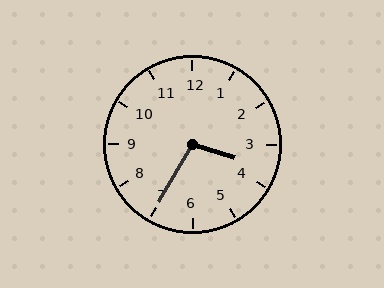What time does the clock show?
3:35.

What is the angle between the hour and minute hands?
Approximately 102 degrees.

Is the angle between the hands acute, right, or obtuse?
It is obtuse.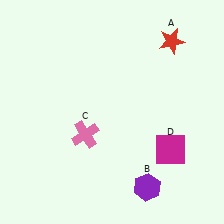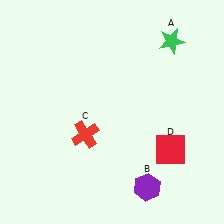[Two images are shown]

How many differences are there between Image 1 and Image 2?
There are 3 differences between the two images.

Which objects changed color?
A changed from red to green. C changed from pink to red. D changed from magenta to red.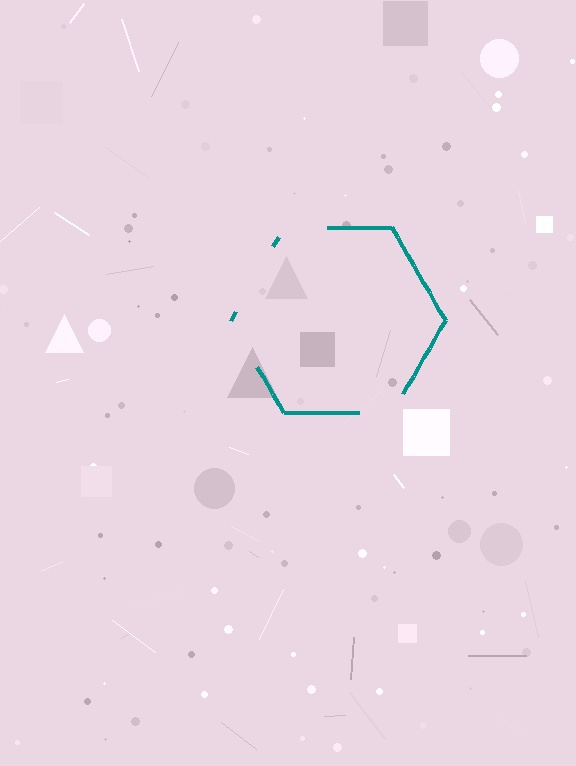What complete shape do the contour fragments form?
The contour fragments form a hexagon.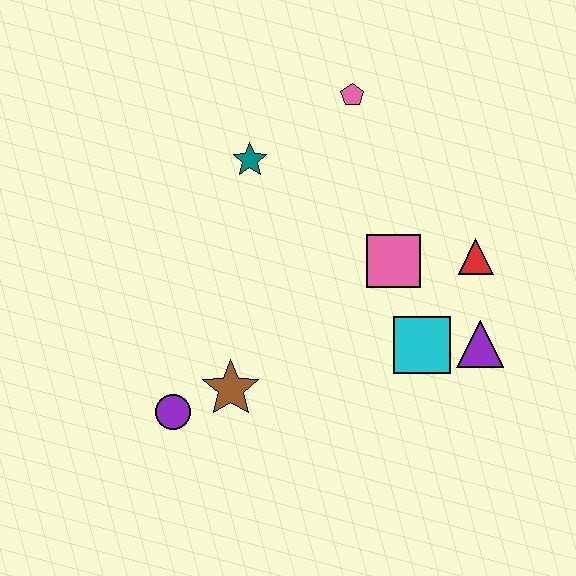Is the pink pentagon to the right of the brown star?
Yes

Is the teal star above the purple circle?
Yes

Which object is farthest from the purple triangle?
The purple circle is farthest from the purple triangle.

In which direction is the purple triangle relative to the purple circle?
The purple triangle is to the right of the purple circle.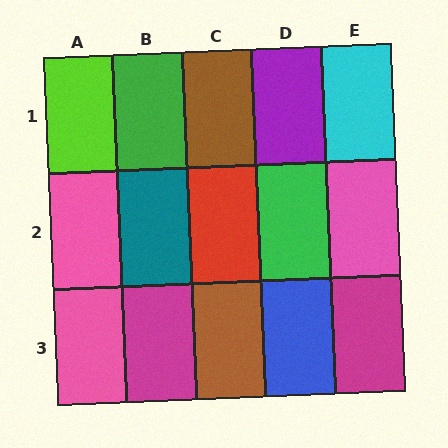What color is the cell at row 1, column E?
Cyan.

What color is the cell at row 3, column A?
Pink.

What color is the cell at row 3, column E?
Magenta.